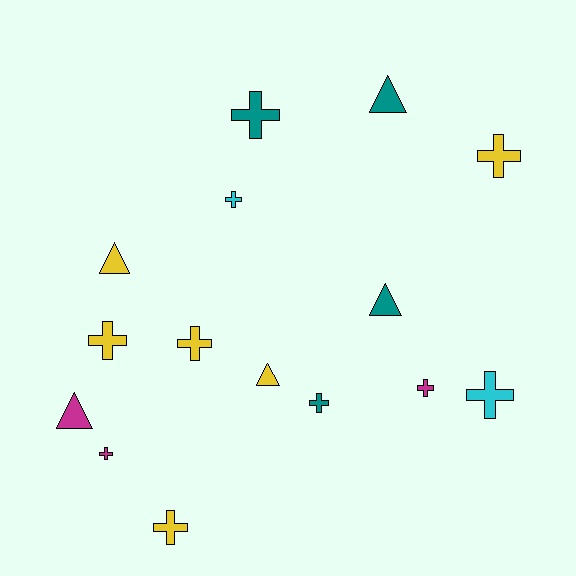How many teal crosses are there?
There are 2 teal crosses.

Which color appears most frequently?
Yellow, with 6 objects.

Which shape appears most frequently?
Cross, with 10 objects.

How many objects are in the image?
There are 15 objects.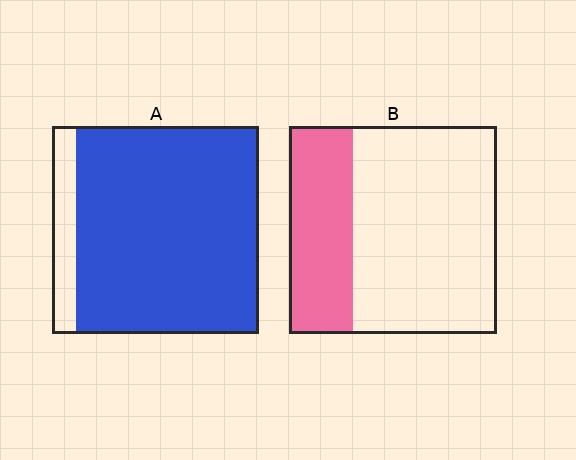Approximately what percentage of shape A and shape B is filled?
A is approximately 90% and B is approximately 30%.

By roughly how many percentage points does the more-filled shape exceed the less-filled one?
By roughly 60 percentage points (A over B).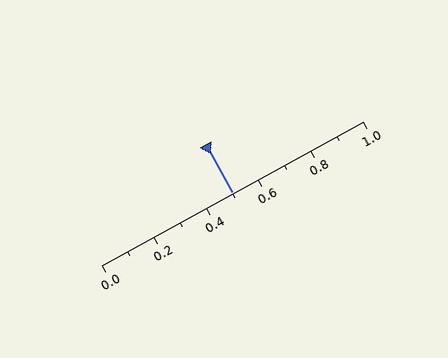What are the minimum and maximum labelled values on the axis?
The axis runs from 0.0 to 1.0.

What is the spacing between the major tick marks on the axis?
The major ticks are spaced 0.2 apart.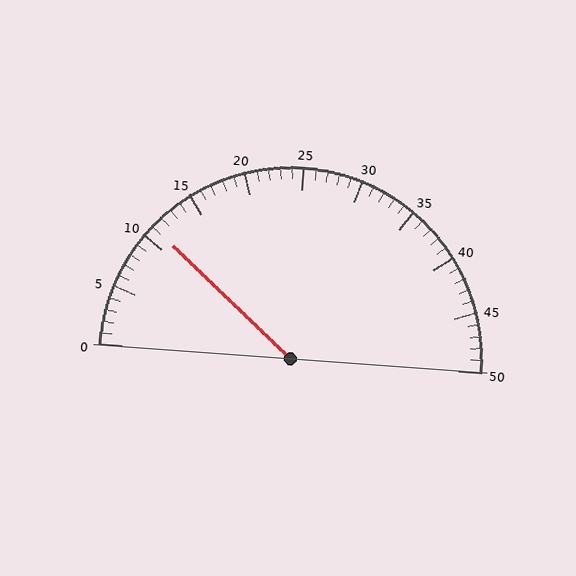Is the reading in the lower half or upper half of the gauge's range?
The reading is in the lower half of the range (0 to 50).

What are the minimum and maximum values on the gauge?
The gauge ranges from 0 to 50.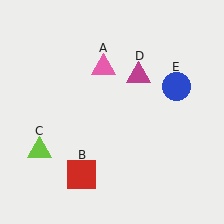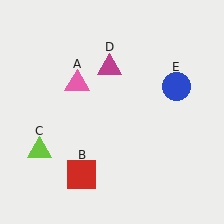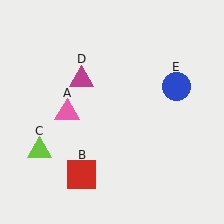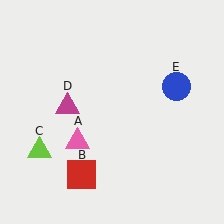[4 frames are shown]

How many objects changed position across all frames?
2 objects changed position: pink triangle (object A), magenta triangle (object D).